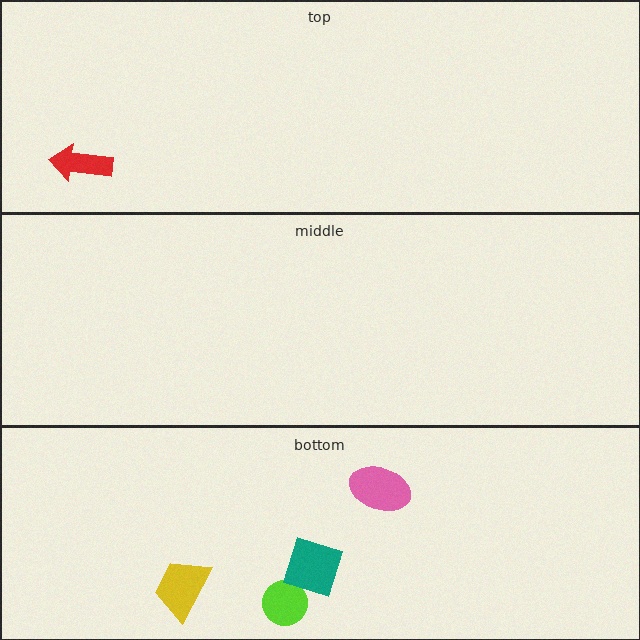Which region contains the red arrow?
The top region.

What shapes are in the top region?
The red arrow.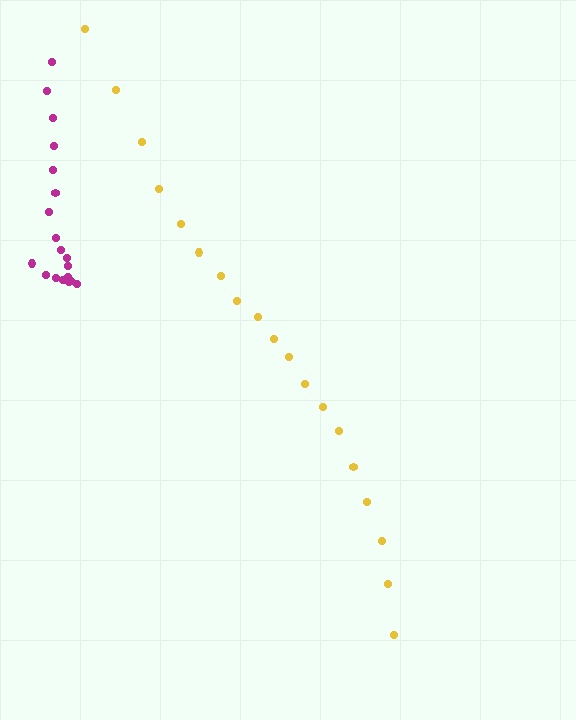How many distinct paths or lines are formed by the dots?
There are 2 distinct paths.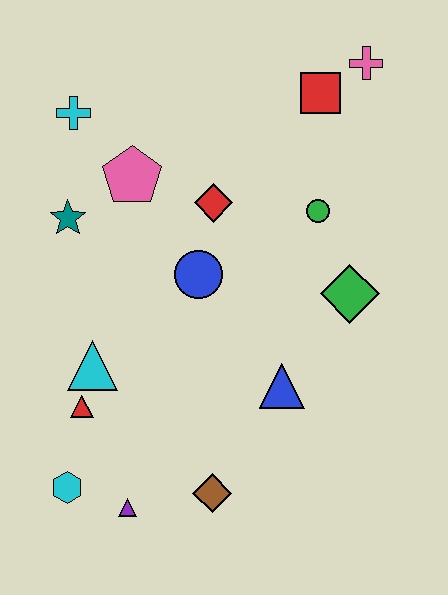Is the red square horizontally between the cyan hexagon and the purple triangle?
No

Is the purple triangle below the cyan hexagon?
Yes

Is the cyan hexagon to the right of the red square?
No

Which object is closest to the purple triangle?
The cyan hexagon is closest to the purple triangle.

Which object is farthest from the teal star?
The pink cross is farthest from the teal star.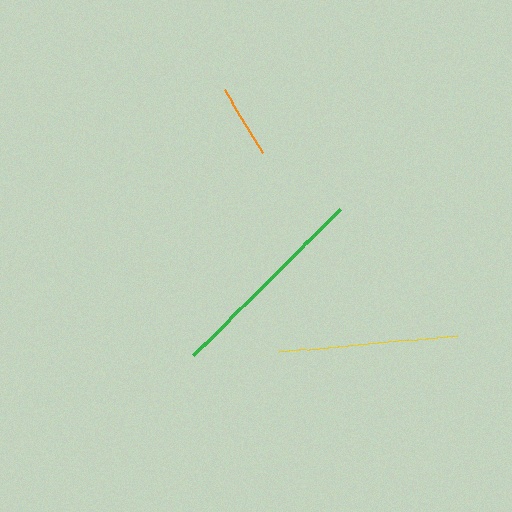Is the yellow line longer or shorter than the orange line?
The yellow line is longer than the orange line.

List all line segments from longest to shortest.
From longest to shortest: green, yellow, orange.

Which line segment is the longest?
The green line is the longest at approximately 208 pixels.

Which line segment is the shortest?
The orange line is the shortest at approximately 74 pixels.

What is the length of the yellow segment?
The yellow segment is approximately 179 pixels long.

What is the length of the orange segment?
The orange segment is approximately 74 pixels long.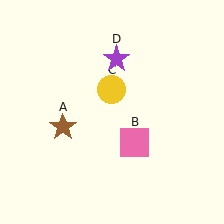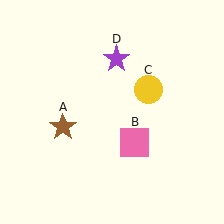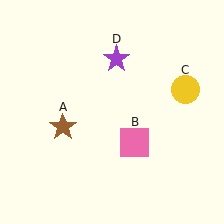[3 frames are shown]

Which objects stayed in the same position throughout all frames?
Brown star (object A) and pink square (object B) and purple star (object D) remained stationary.